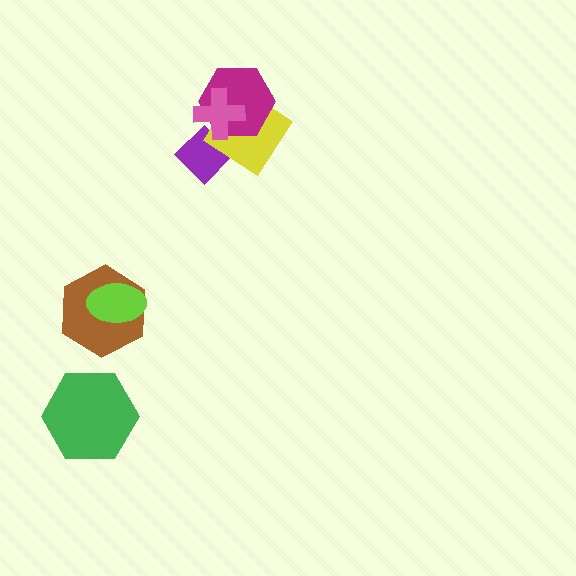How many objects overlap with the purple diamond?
2 objects overlap with the purple diamond.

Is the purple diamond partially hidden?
Yes, it is partially covered by another shape.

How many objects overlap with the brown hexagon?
1 object overlaps with the brown hexagon.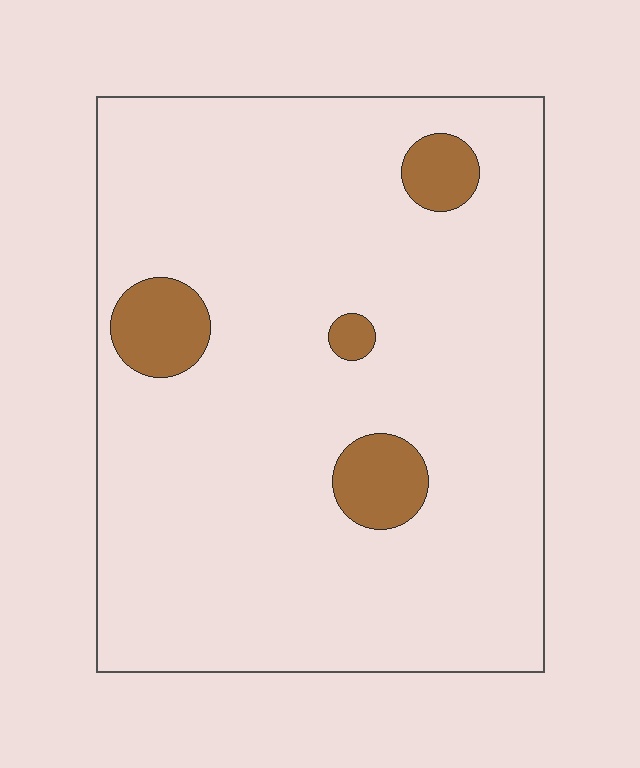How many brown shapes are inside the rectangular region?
4.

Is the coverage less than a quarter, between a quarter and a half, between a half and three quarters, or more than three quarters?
Less than a quarter.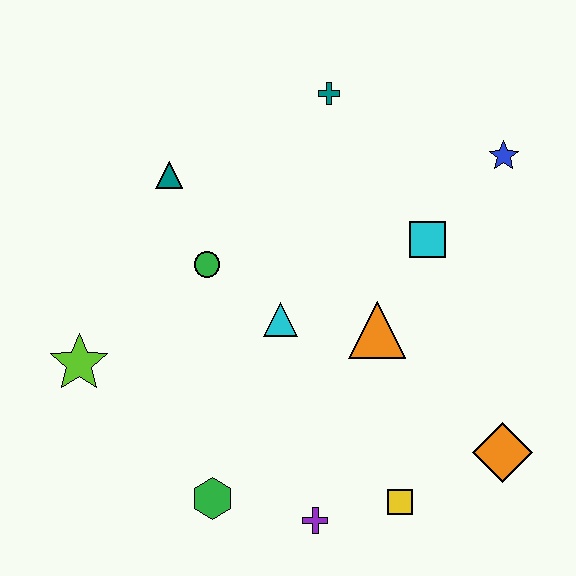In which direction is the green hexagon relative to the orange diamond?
The green hexagon is to the left of the orange diamond.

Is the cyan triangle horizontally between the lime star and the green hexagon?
No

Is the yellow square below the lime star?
Yes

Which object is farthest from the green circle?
The orange diamond is farthest from the green circle.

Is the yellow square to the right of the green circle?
Yes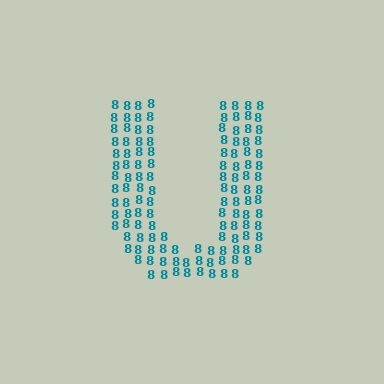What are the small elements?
The small elements are digit 8's.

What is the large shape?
The large shape is the letter U.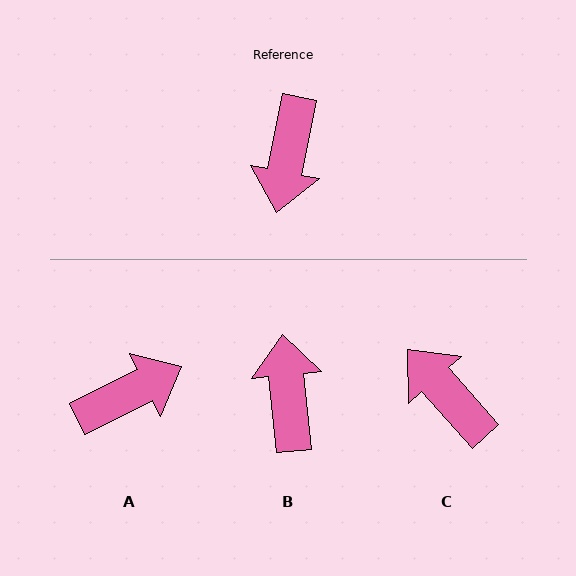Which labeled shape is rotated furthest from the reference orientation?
B, about 163 degrees away.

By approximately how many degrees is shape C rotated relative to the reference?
Approximately 127 degrees clockwise.